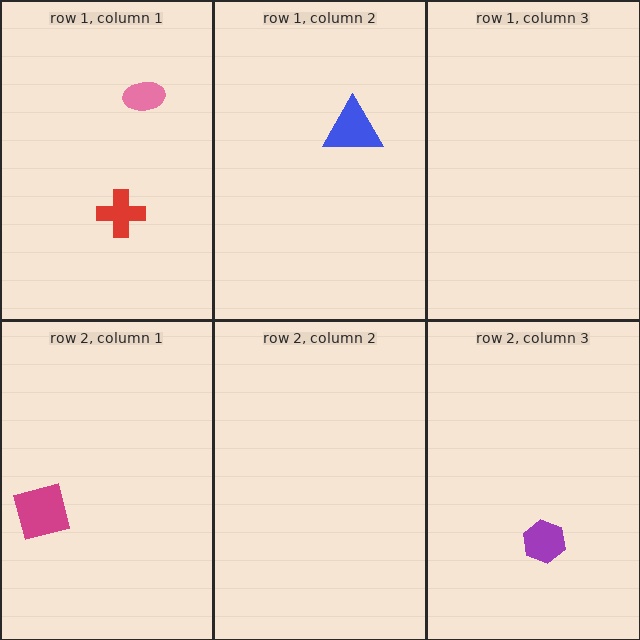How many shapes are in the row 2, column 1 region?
1.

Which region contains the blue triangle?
The row 1, column 2 region.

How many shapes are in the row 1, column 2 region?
1.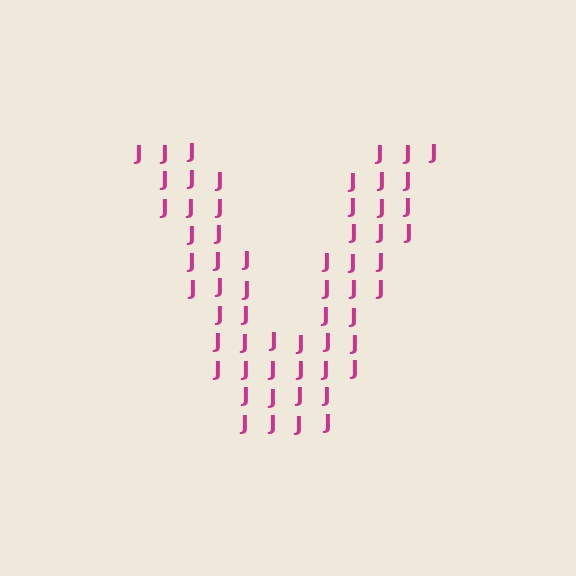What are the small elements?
The small elements are letter J's.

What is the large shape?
The large shape is the letter V.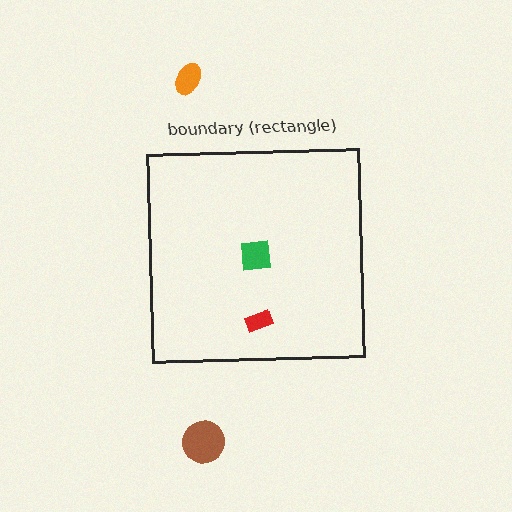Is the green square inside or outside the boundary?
Inside.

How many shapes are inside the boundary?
2 inside, 2 outside.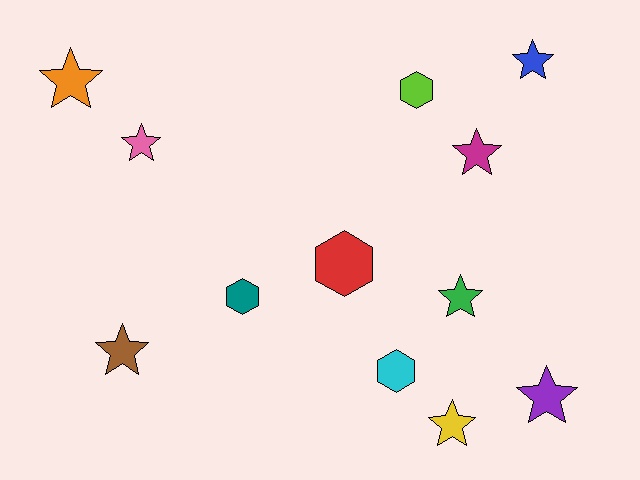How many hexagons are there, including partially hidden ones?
There are 4 hexagons.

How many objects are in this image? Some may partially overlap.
There are 12 objects.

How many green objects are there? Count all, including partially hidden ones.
There is 1 green object.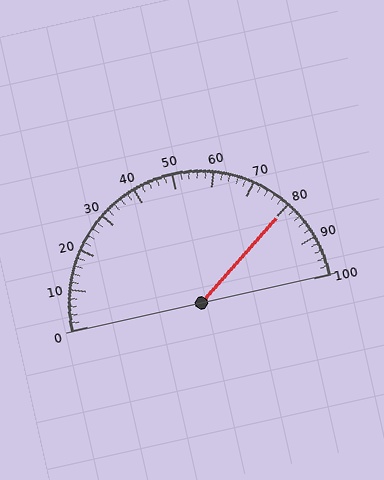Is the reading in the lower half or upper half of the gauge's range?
The reading is in the upper half of the range (0 to 100).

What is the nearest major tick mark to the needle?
The nearest major tick mark is 80.